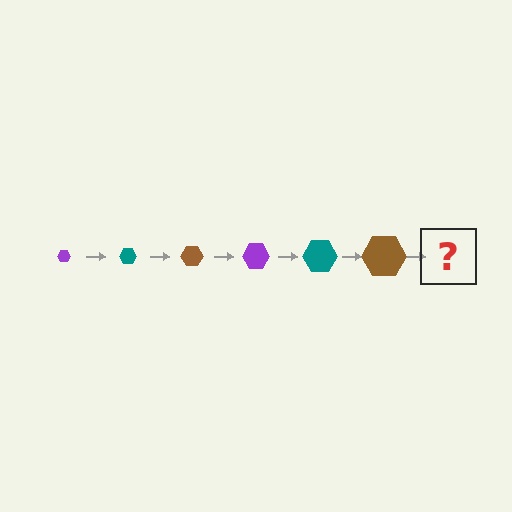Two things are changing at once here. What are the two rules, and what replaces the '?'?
The two rules are that the hexagon grows larger each step and the color cycles through purple, teal, and brown. The '?' should be a purple hexagon, larger than the previous one.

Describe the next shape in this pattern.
It should be a purple hexagon, larger than the previous one.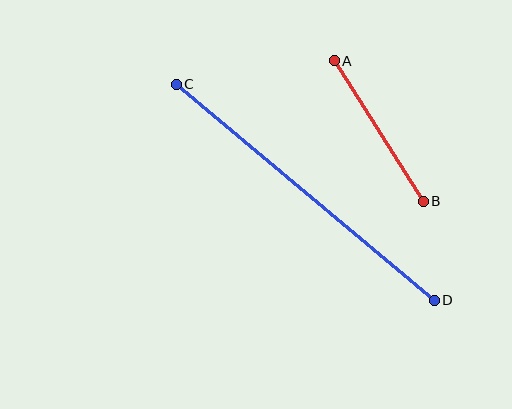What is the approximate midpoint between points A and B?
The midpoint is at approximately (379, 131) pixels.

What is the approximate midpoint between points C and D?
The midpoint is at approximately (305, 192) pixels.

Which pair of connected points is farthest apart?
Points C and D are farthest apart.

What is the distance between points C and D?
The distance is approximately 337 pixels.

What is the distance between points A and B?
The distance is approximately 166 pixels.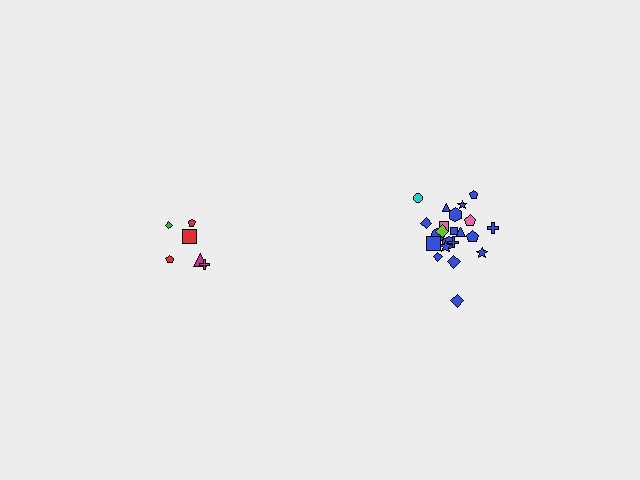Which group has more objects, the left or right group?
The right group.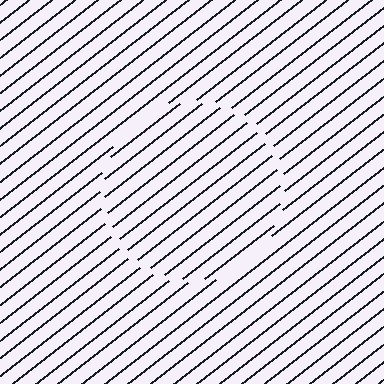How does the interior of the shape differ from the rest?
The interior of the shape contains the same grating, shifted by half a period — the contour is defined by the phase discontinuity where line-ends from the inner and outer gratings abut.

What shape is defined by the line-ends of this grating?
An illusory circle. The interior of the shape contains the same grating, shifted by half a period — the contour is defined by the phase discontinuity where line-ends from the inner and outer gratings abut.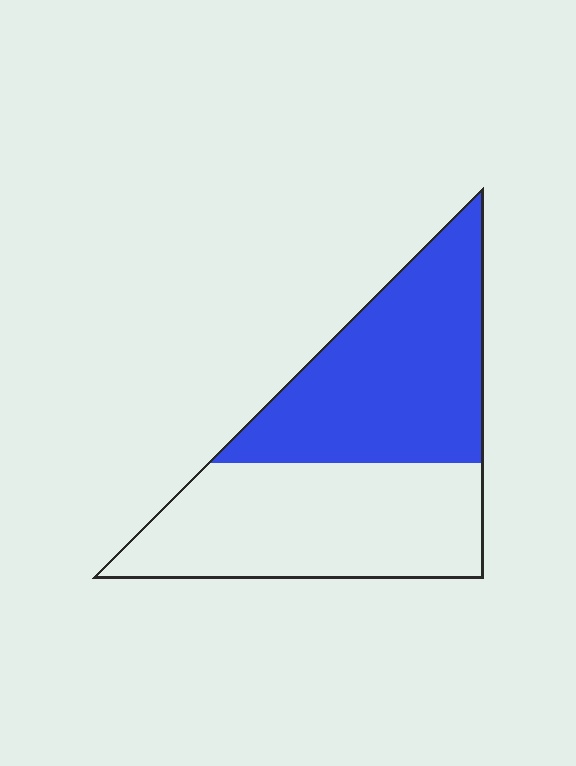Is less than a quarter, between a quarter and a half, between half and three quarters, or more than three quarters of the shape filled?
Between a quarter and a half.